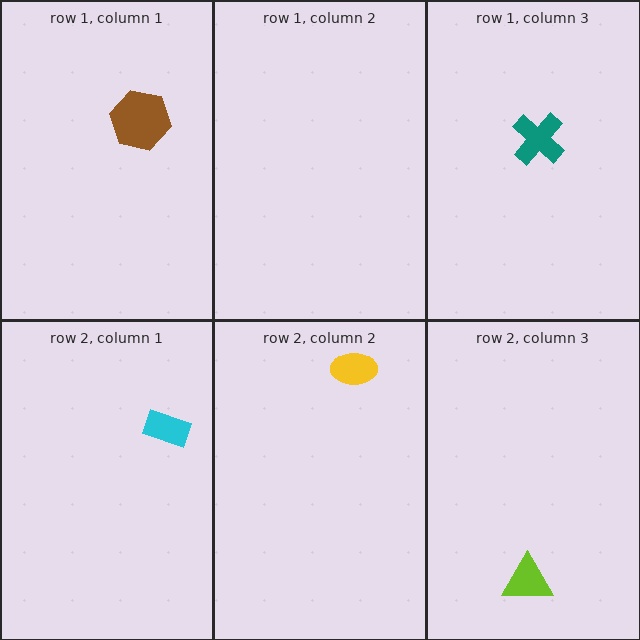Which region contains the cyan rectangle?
The row 2, column 1 region.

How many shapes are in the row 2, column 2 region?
1.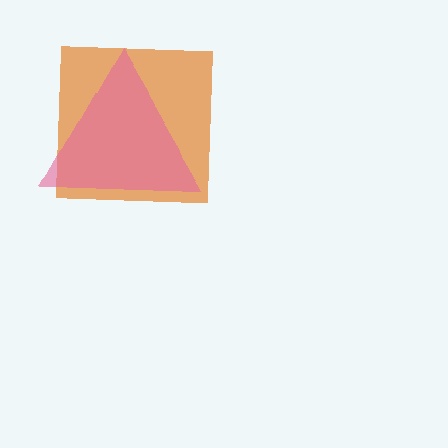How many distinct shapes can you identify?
There are 2 distinct shapes: an orange square, a pink triangle.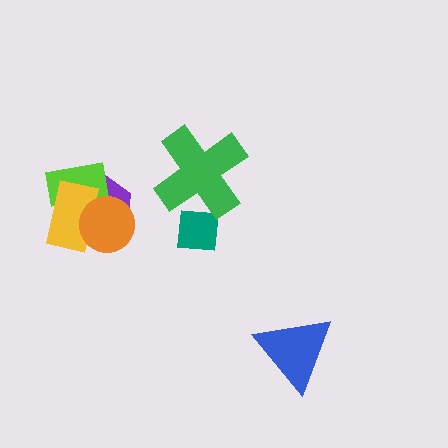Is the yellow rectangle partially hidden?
Yes, it is partially covered by another shape.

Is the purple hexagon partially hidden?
Yes, it is partially covered by another shape.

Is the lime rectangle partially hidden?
Yes, it is partially covered by another shape.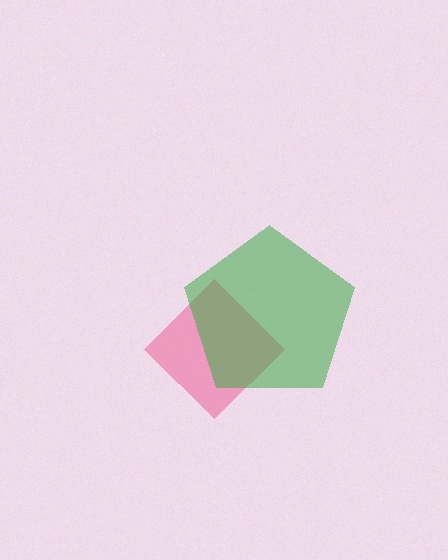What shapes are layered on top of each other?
The layered shapes are: a pink diamond, a green pentagon.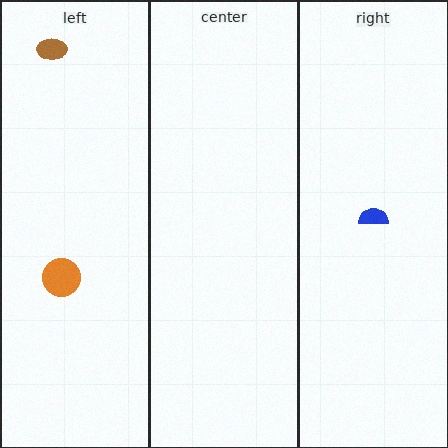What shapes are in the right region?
The blue semicircle.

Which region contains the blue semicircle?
The right region.